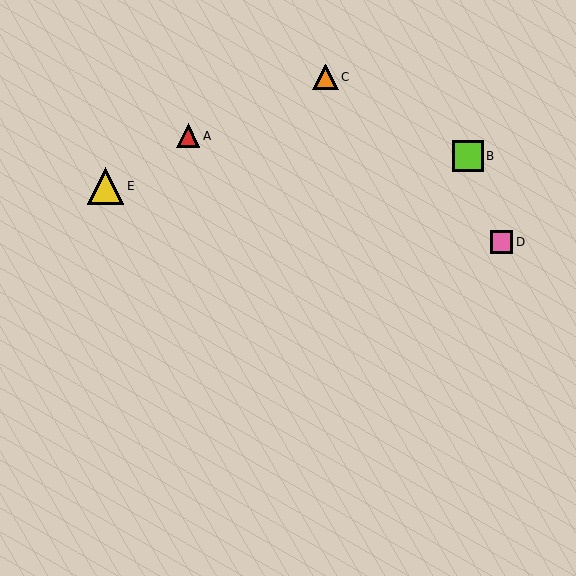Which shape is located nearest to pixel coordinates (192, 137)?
The red triangle (labeled A) at (188, 136) is nearest to that location.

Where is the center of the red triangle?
The center of the red triangle is at (188, 136).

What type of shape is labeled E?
Shape E is a yellow triangle.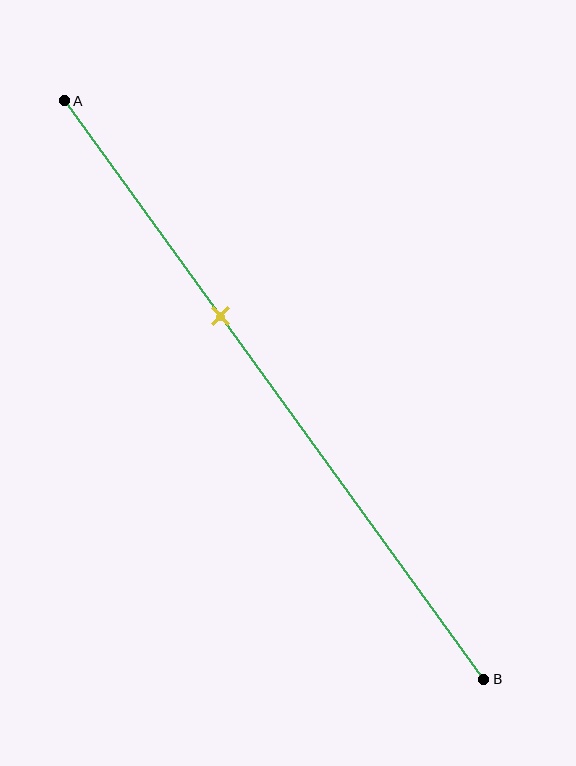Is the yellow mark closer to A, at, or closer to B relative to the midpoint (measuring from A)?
The yellow mark is closer to point A than the midpoint of segment AB.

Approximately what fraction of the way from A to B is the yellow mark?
The yellow mark is approximately 35% of the way from A to B.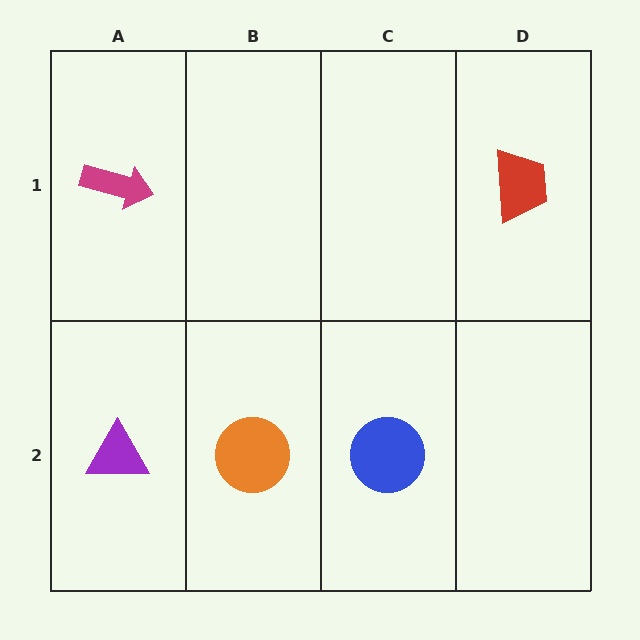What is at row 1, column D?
A red trapezoid.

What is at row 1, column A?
A magenta arrow.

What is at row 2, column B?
An orange circle.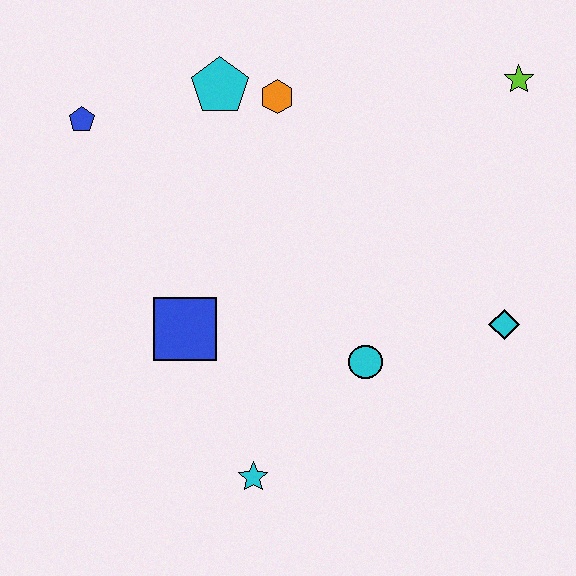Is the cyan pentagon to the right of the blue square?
Yes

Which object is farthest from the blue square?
The lime star is farthest from the blue square.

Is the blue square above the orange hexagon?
No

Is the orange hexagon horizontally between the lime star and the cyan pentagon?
Yes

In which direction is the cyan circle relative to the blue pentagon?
The cyan circle is to the right of the blue pentagon.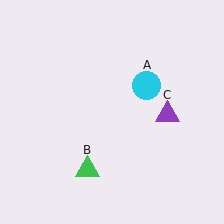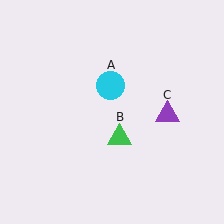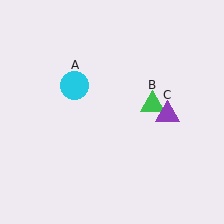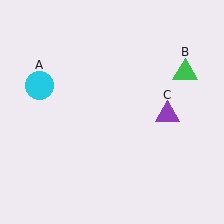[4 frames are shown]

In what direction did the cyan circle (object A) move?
The cyan circle (object A) moved left.